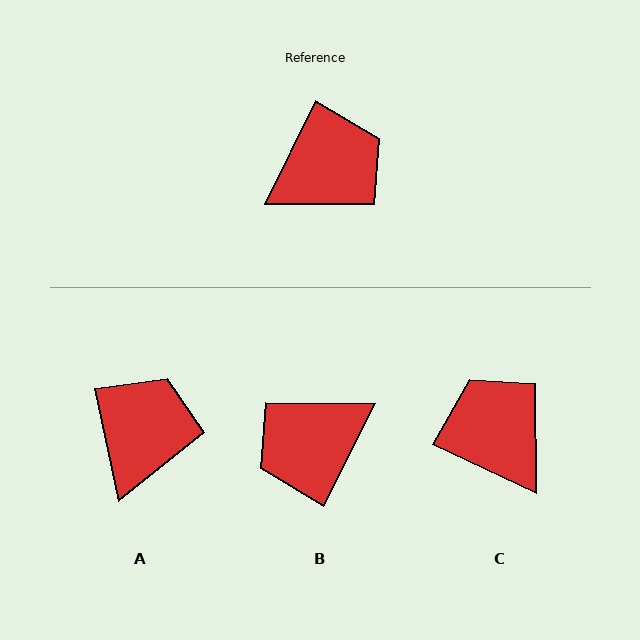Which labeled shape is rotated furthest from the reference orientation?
B, about 179 degrees away.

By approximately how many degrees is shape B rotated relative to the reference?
Approximately 179 degrees counter-clockwise.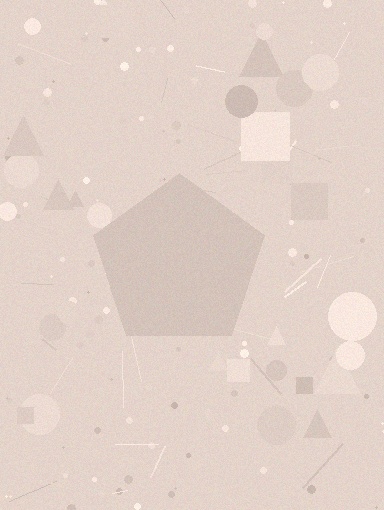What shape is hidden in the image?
A pentagon is hidden in the image.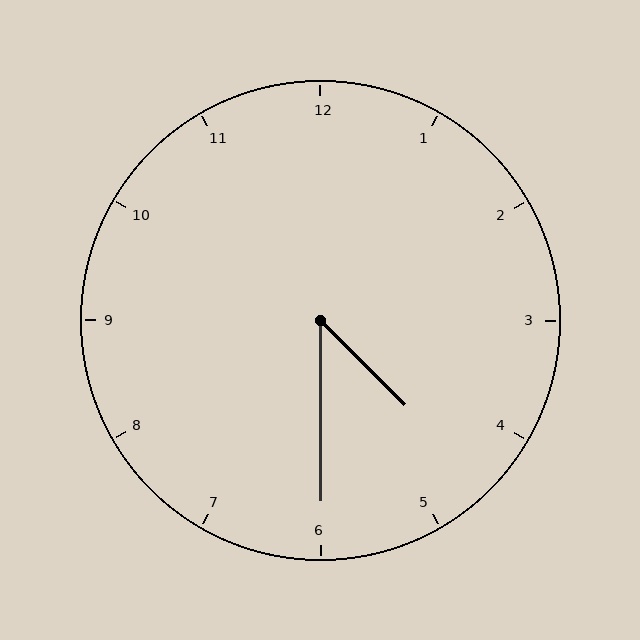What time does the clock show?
4:30.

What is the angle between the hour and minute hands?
Approximately 45 degrees.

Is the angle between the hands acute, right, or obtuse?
It is acute.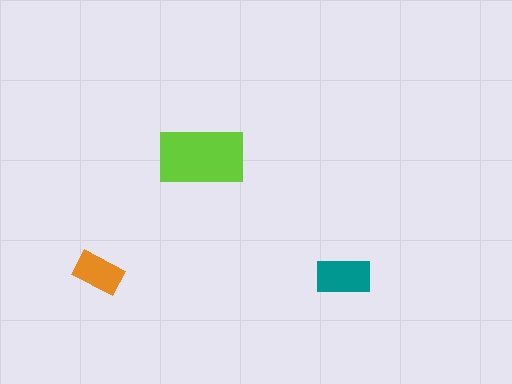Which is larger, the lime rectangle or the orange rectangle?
The lime one.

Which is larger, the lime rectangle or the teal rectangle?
The lime one.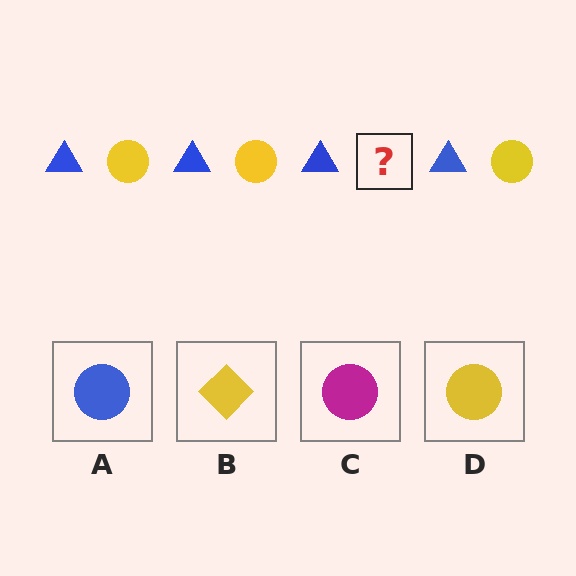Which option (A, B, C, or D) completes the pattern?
D.